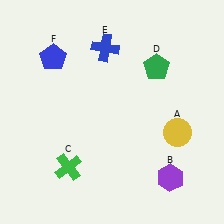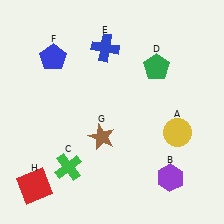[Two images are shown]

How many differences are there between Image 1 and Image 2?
There are 2 differences between the two images.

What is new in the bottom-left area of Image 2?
A red square (H) was added in the bottom-left area of Image 2.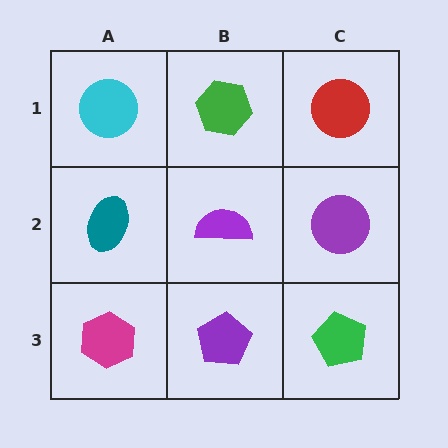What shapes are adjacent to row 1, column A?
A teal ellipse (row 2, column A), a green hexagon (row 1, column B).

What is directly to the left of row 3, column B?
A magenta hexagon.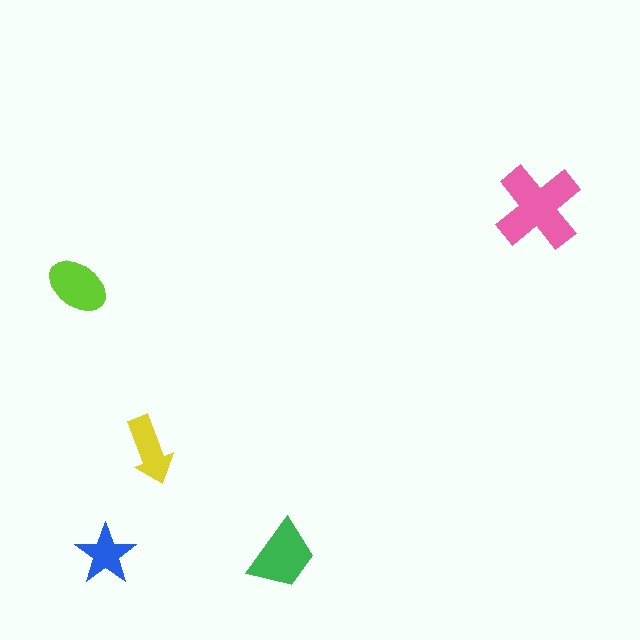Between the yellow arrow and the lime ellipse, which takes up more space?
The lime ellipse.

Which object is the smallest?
The blue star.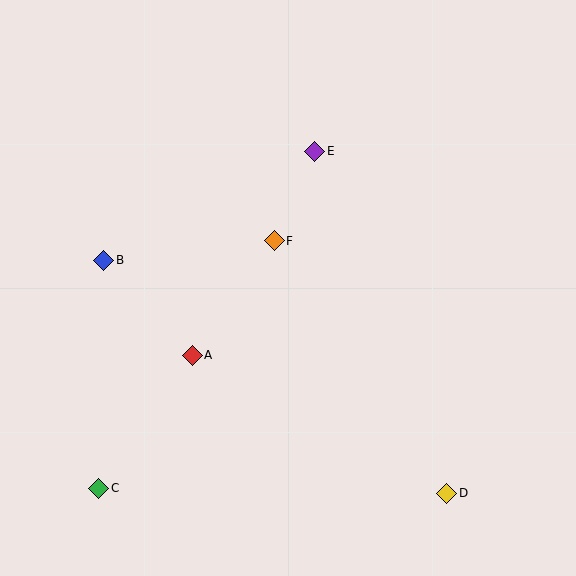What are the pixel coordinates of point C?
Point C is at (99, 488).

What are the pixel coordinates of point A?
Point A is at (192, 355).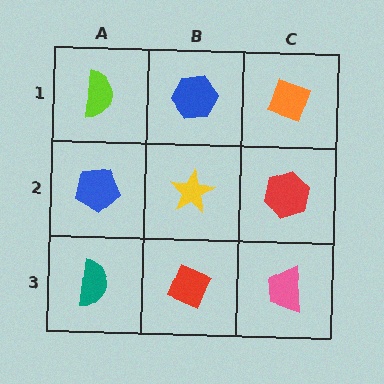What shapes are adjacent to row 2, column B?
A blue hexagon (row 1, column B), a red diamond (row 3, column B), a blue pentagon (row 2, column A), a red hexagon (row 2, column C).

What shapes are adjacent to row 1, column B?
A yellow star (row 2, column B), a lime semicircle (row 1, column A), an orange diamond (row 1, column C).